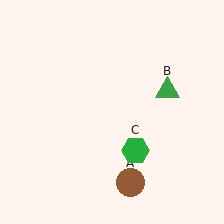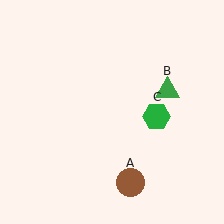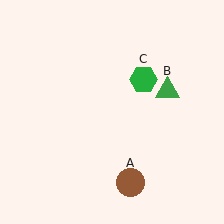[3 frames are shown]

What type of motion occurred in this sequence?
The green hexagon (object C) rotated counterclockwise around the center of the scene.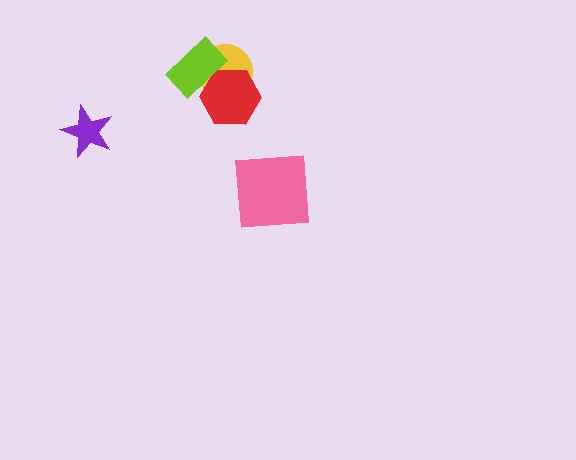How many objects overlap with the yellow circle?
2 objects overlap with the yellow circle.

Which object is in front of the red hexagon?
The lime rectangle is in front of the red hexagon.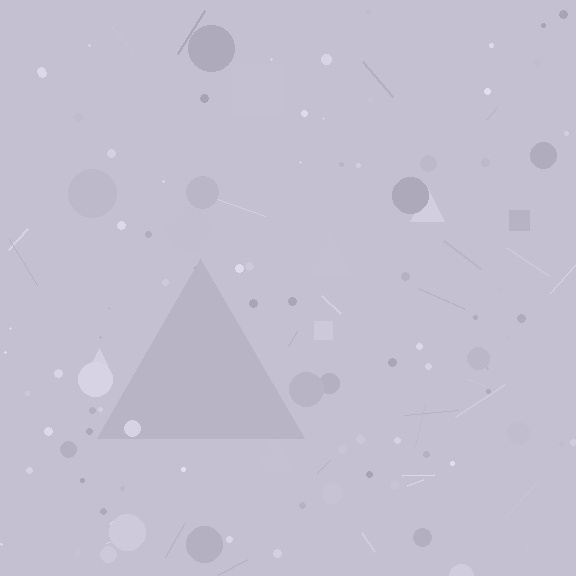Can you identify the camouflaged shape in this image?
The camouflaged shape is a triangle.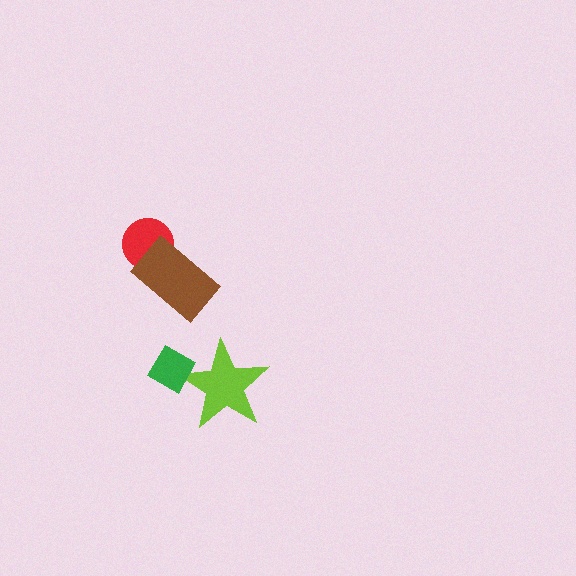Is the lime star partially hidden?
Yes, it is partially covered by another shape.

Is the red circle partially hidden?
Yes, it is partially covered by another shape.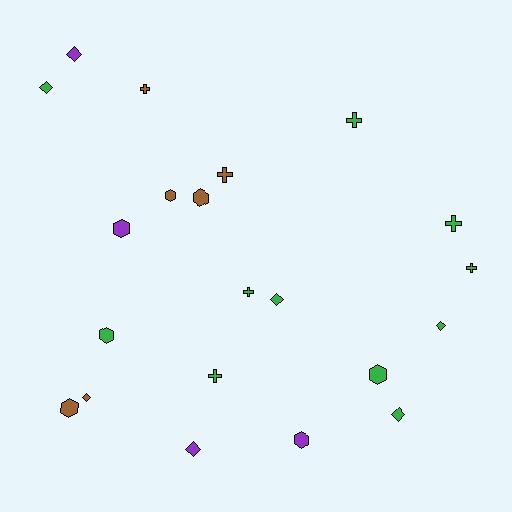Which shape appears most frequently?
Cross, with 7 objects.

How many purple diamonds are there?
There are 2 purple diamonds.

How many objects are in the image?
There are 21 objects.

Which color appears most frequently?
Green, with 11 objects.